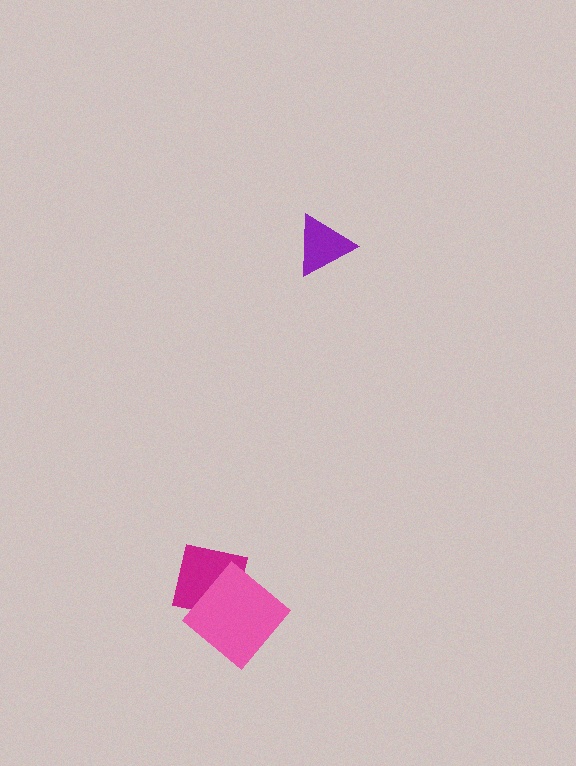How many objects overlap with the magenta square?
1 object overlaps with the magenta square.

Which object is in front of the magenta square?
The pink diamond is in front of the magenta square.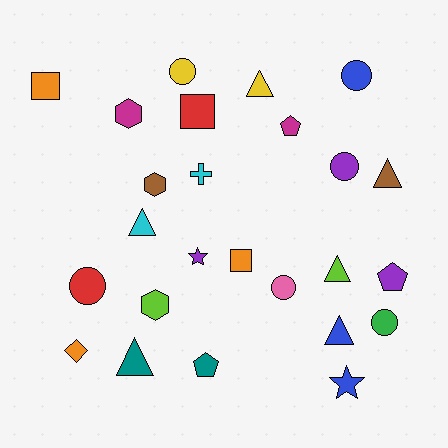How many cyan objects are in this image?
There are 2 cyan objects.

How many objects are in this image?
There are 25 objects.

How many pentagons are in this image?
There are 3 pentagons.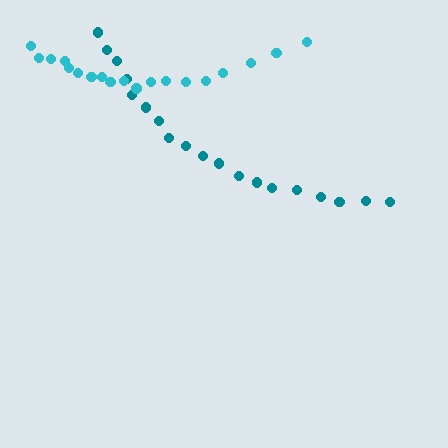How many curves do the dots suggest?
There are 2 distinct paths.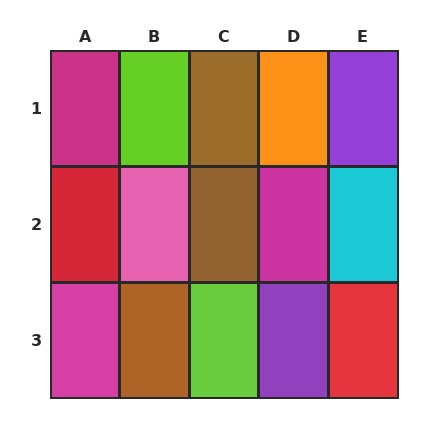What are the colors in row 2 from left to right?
Red, pink, brown, magenta, cyan.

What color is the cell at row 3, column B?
Brown.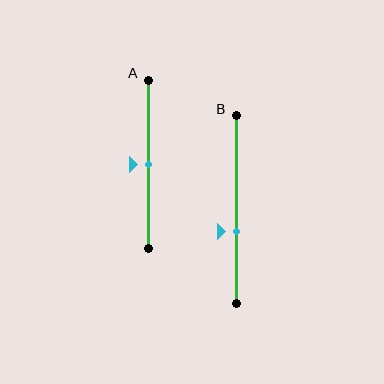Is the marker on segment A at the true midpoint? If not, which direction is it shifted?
Yes, the marker on segment A is at the true midpoint.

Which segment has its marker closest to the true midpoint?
Segment A has its marker closest to the true midpoint.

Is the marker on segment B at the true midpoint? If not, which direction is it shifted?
No, the marker on segment B is shifted downward by about 12% of the segment length.